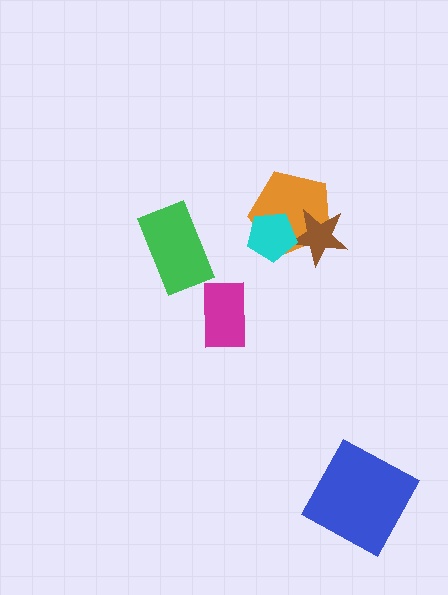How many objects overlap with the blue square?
0 objects overlap with the blue square.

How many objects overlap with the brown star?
2 objects overlap with the brown star.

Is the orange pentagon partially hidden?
Yes, it is partially covered by another shape.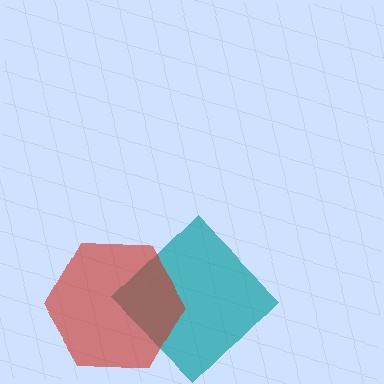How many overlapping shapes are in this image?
There are 2 overlapping shapes in the image.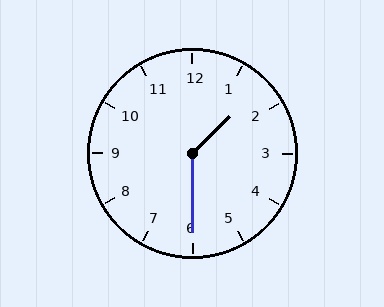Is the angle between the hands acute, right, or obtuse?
It is obtuse.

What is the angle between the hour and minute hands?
Approximately 135 degrees.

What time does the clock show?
1:30.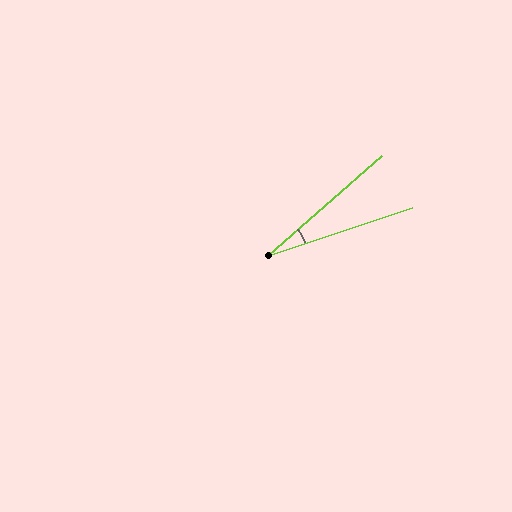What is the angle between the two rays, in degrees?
Approximately 23 degrees.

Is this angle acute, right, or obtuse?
It is acute.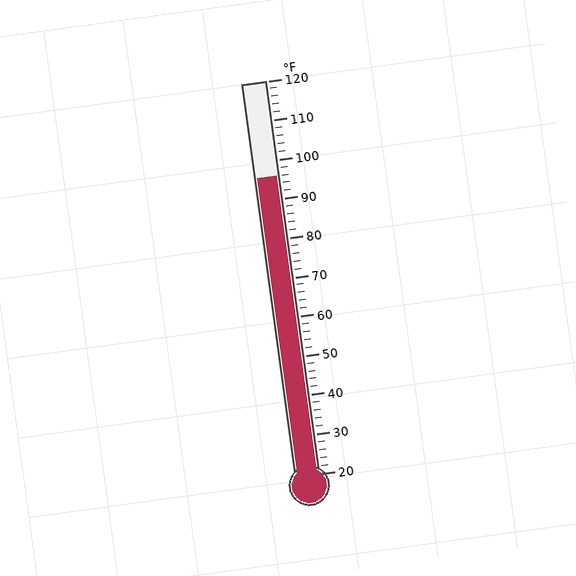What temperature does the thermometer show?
The thermometer shows approximately 96°F.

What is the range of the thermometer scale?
The thermometer scale ranges from 20°F to 120°F.